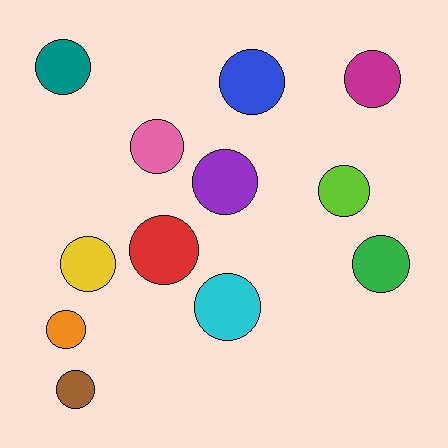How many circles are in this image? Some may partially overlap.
There are 12 circles.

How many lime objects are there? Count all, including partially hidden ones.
There is 1 lime object.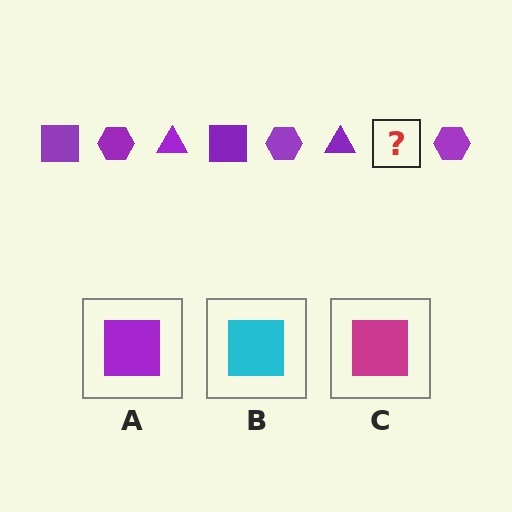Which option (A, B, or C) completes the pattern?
A.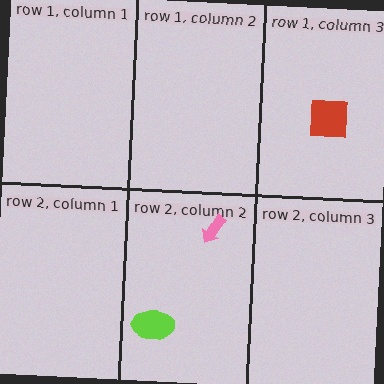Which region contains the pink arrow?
The row 2, column 2 region.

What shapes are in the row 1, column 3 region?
The red square.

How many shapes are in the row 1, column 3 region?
1.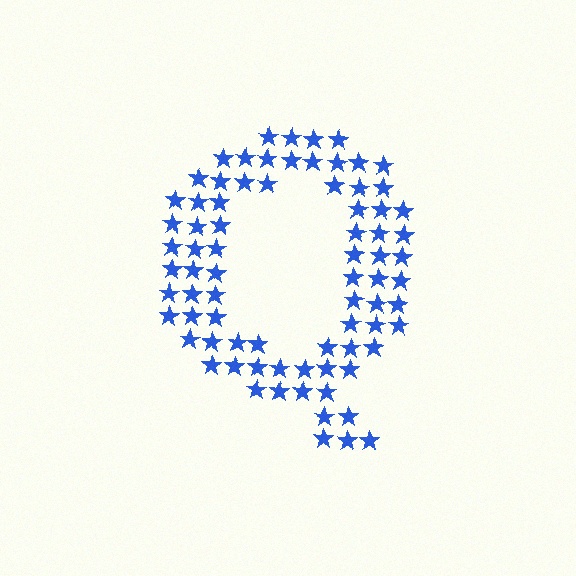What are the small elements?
The small elements are stars.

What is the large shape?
The large shape is the letter Q.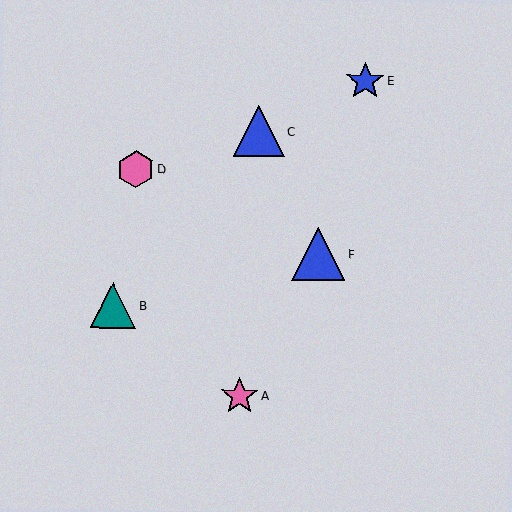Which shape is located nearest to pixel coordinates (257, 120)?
The blue triangle (labeled C) at (259, 131) is nearest to that location.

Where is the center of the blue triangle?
The center of the blue triangle is at (259, 131).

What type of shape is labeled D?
Shape D is a pink hexagon.